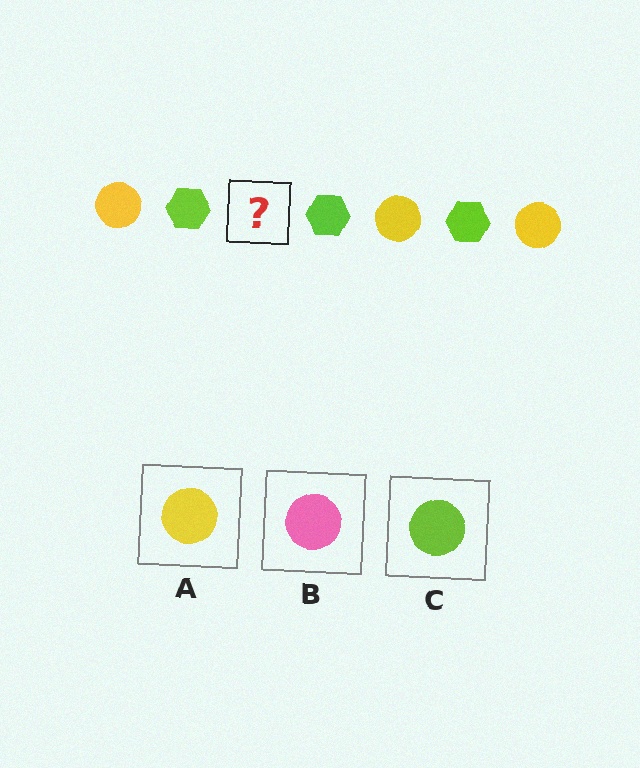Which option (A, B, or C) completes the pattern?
A.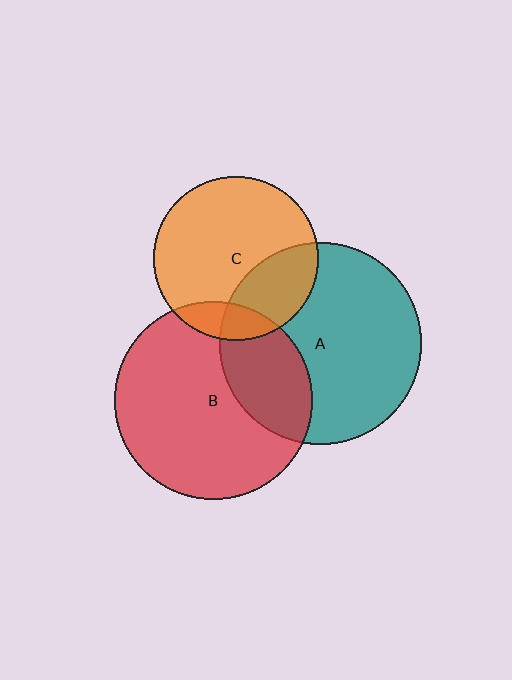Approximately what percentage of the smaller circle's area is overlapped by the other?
Approximately 15%.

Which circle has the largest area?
Circle A (teal).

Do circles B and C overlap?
Yes.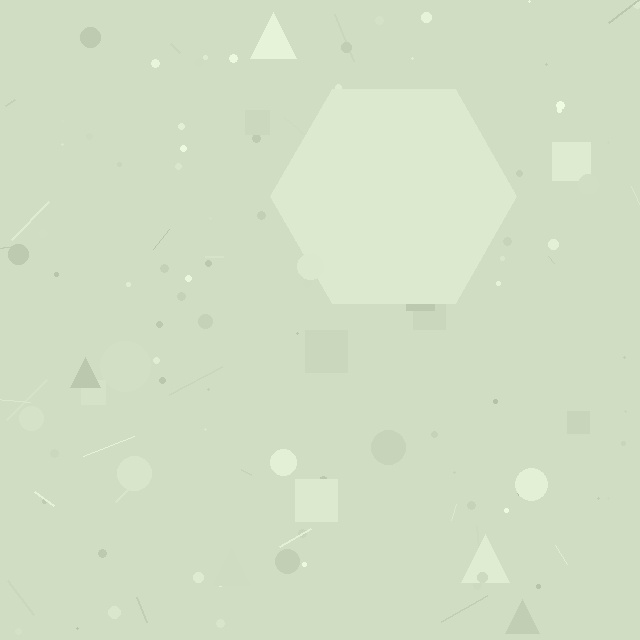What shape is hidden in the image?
A hexagon is hidden in the image.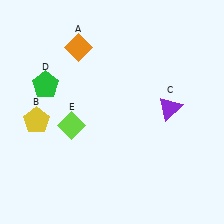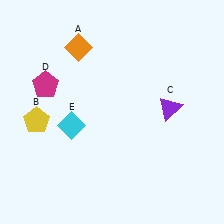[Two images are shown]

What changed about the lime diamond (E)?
In Image 1, E is lime. In Image 2, it changed to cyan.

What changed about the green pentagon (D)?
In Image 1, D is green. In Image 2, it changed to magenta.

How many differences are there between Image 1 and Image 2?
There are 2 differences between the two images.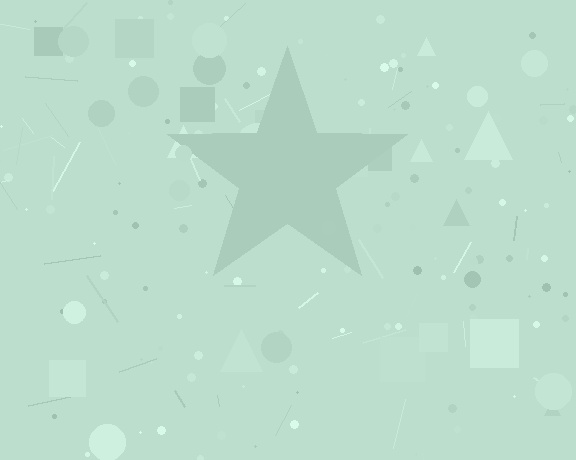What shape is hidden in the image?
A star is hidden in the image.